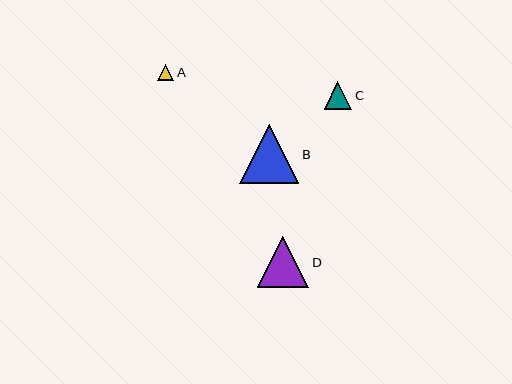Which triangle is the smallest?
Triangle A is the smallest with a size of approximately 17 pixels.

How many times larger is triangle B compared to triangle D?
Triangle B is approximately 1.1 times the size of triangle D.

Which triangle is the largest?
Triangle B is the largest with a size of approximately 59 pixels.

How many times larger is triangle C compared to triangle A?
Triangle C is approximately 1.6 times the size of triangle A.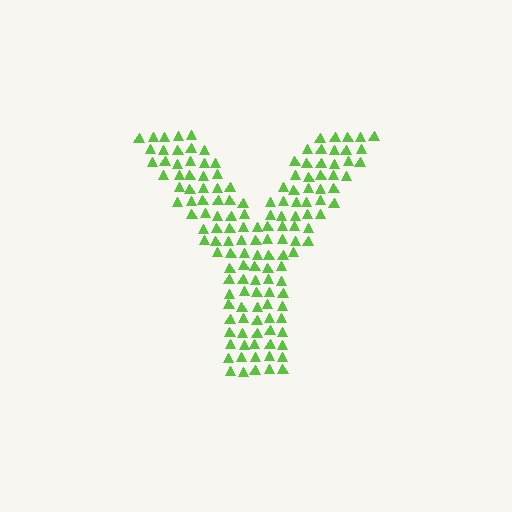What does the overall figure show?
The overall figure shows the letter Y.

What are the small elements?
The small elements are triangles.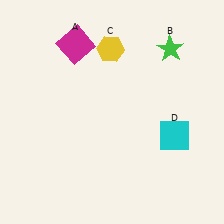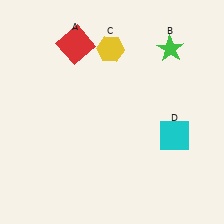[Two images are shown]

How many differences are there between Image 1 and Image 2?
There is 1 difference between the two images.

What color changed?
The square (A) changed from magenta in Image 1 to red in Image 2.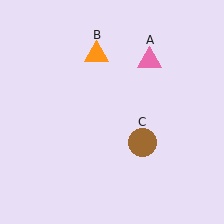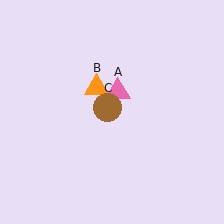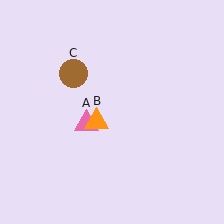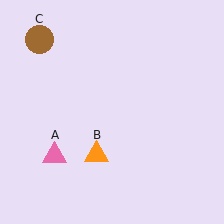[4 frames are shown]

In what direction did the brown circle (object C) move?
The brown circle (object C) moved up and to the left.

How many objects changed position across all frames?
3 objects changed position: pink triangle (object A), orange triangle (object B), brown circle (object C).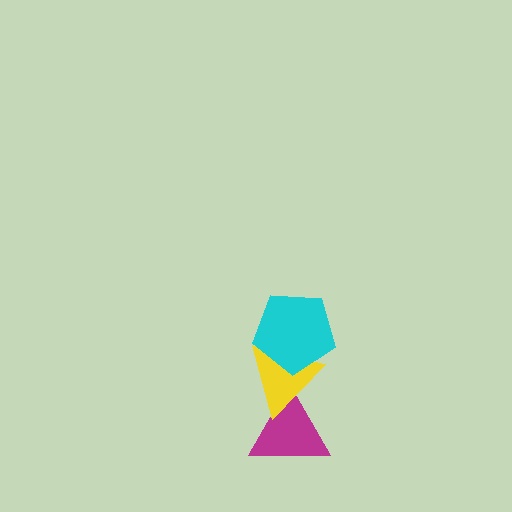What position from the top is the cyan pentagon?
The cyan pentagon is 1st from the top.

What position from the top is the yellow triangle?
The yellow triangle is 2nd from the top.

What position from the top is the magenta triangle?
The magenta triangle is 3rd from the top.